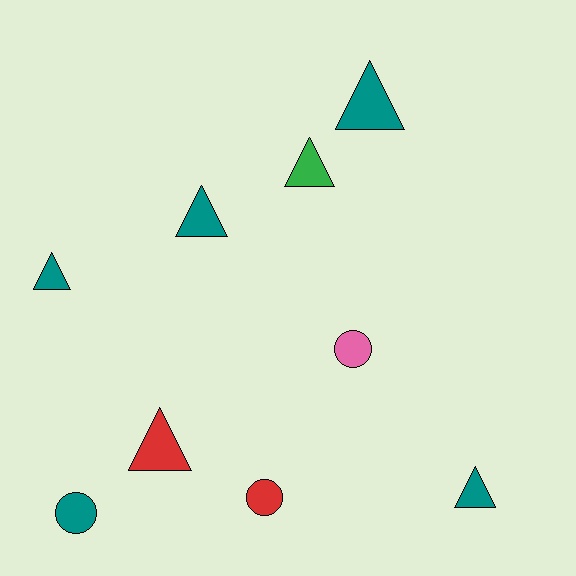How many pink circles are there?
There is 1 pink circle.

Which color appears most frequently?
Teal, with 5 objects.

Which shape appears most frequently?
Triangle, with 6 objects.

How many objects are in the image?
There are 9 objects.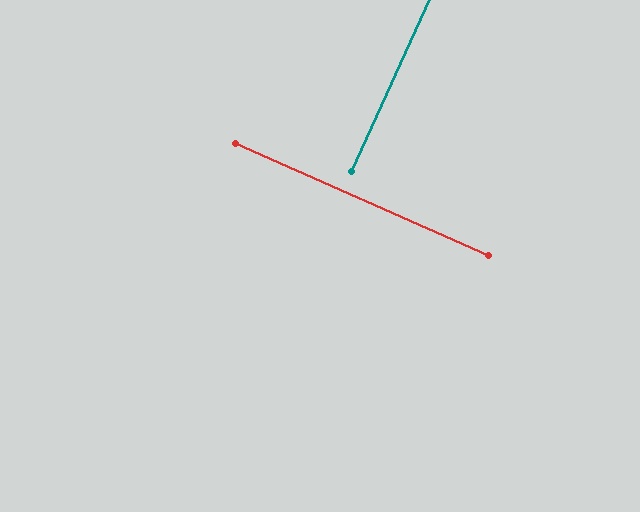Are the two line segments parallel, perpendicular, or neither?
Perpendicular — they meet at approximately 90°.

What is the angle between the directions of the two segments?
Approximately 90 degrees.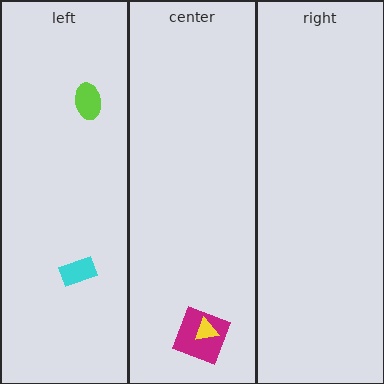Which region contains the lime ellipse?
The left region.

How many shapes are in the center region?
2.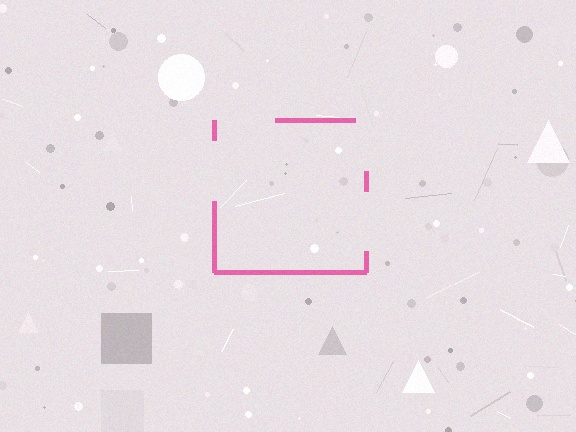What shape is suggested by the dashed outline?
The dashed outline suggests a square.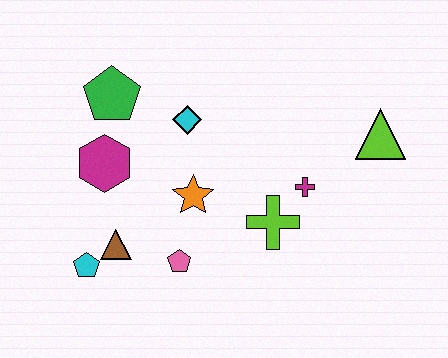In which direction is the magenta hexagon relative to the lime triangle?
The magenta hexagon is to the left of the lime triangle.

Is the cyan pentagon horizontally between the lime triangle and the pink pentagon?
No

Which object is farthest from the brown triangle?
The lime triangle is farthest from the brown triangle.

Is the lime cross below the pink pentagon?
No